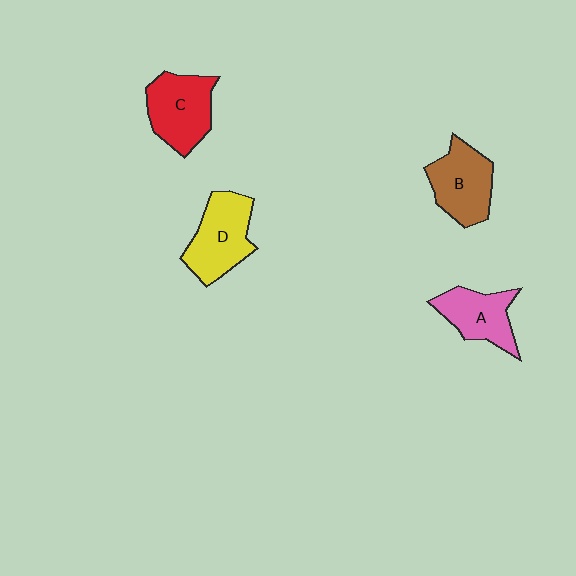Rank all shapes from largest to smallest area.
From largest to smallest: D (yellow), C (red), B (brown), A (pink).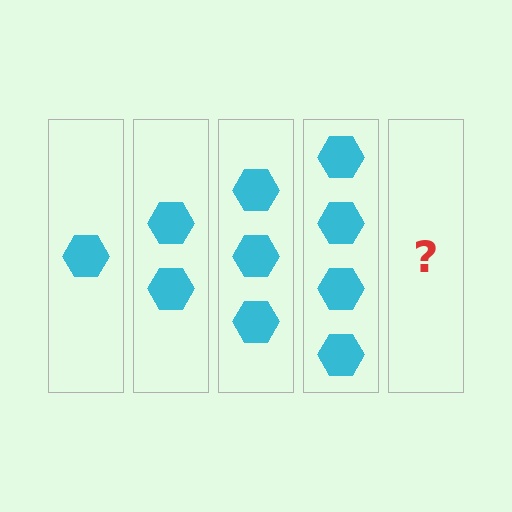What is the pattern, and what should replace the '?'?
The pattern is that each step adds one more hexagon. The '?' should be 5 hexagons.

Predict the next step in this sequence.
The next step is 5 hexagons.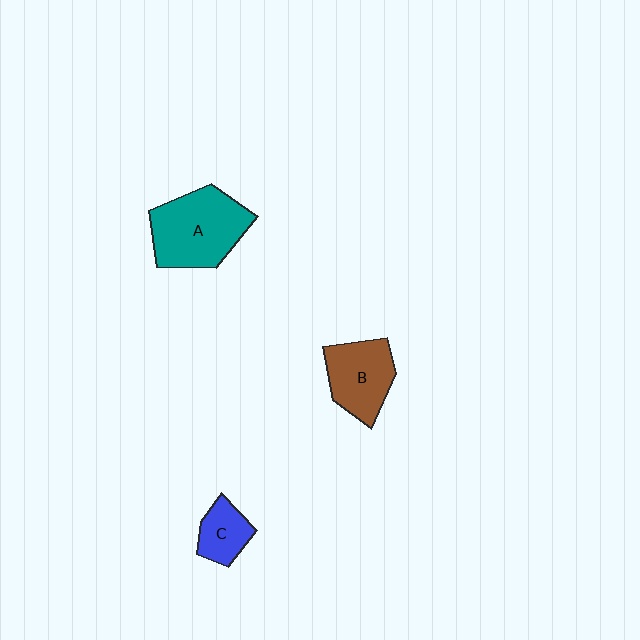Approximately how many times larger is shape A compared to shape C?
Approximately 2.4 times.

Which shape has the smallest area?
Shape C (blue).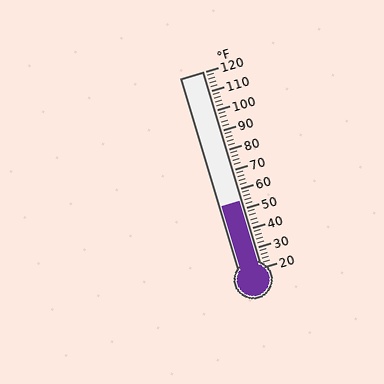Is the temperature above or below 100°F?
The temperature is below 100°F.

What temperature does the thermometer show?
The thermometer shows approximately 54°F.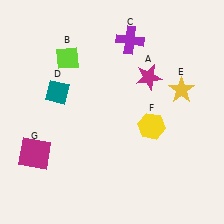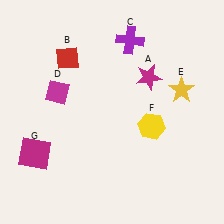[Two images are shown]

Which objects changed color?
B changed from lime to red. D changed from teal to magenta.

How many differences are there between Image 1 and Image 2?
There are 2 differences between the two images.